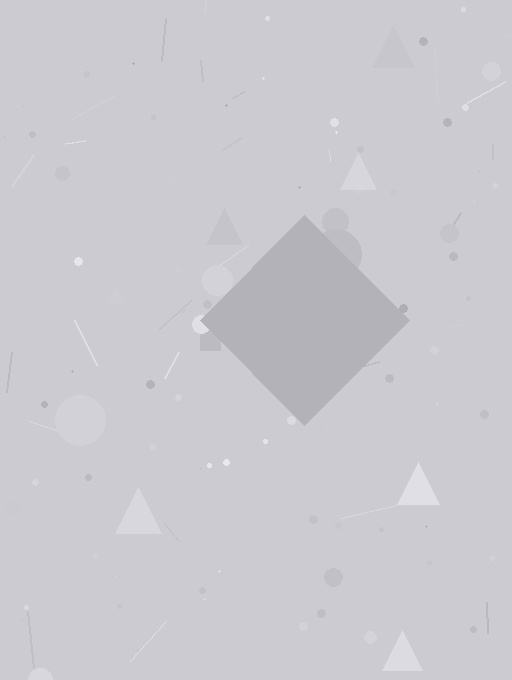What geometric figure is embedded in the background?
A diamond is embedded in the background.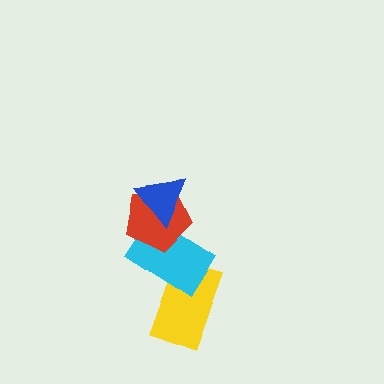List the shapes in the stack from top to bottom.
From top to bottom: the blue triangle, the red pentagon, the cyan rectangle, the yellow rectangle.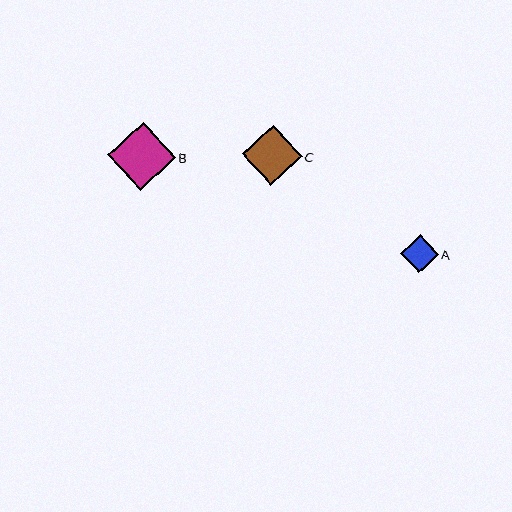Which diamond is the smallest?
Diamond A is the smallest with a size of approximately 38 pixels.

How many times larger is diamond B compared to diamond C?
Diamond B is approximately 1.1 times the size of diamond C.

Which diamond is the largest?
Diamond B is the largest with a size of approximately 68 pixels.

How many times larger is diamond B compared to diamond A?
Diamond B is approximately 1.8 times the size of diamond A.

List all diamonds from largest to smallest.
From largest to smallest: B, C, A.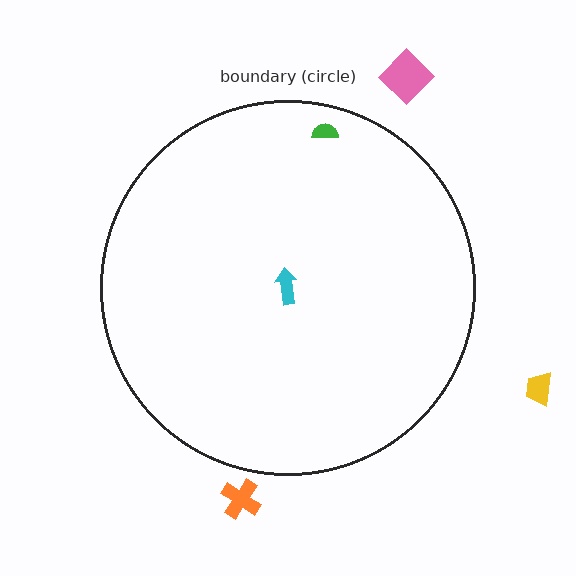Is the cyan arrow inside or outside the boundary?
Inside.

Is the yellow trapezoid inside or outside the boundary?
Outside.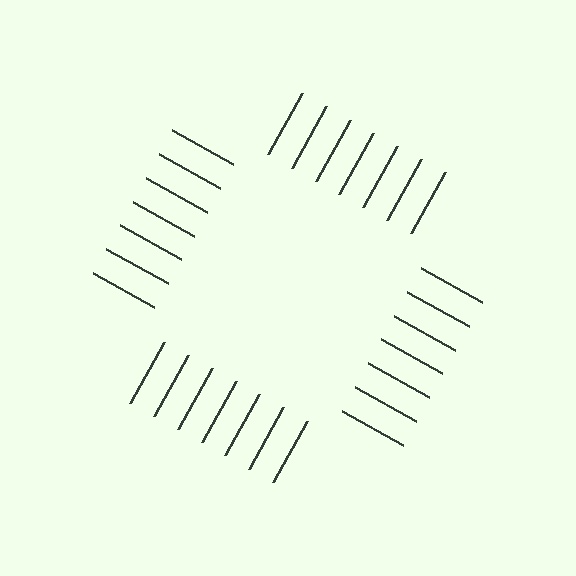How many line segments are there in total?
28 — 7 along each of the 4 edges.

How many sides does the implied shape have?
4 sides — the line-ends trace a square.